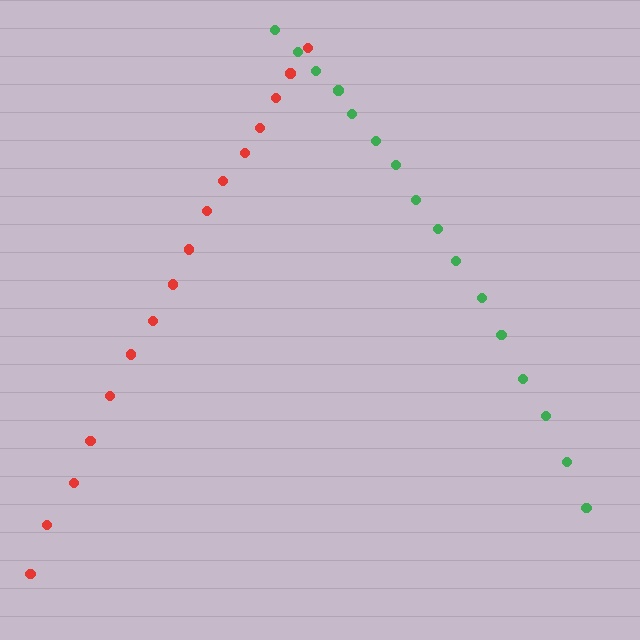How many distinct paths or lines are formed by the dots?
There are 2 distinct paths.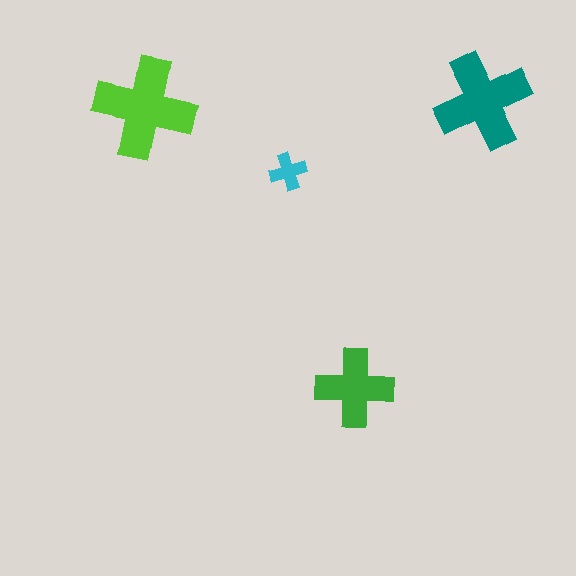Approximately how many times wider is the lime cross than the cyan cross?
About 2.5 times wider.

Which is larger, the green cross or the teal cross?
The teal one.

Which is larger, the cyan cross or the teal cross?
The teal one.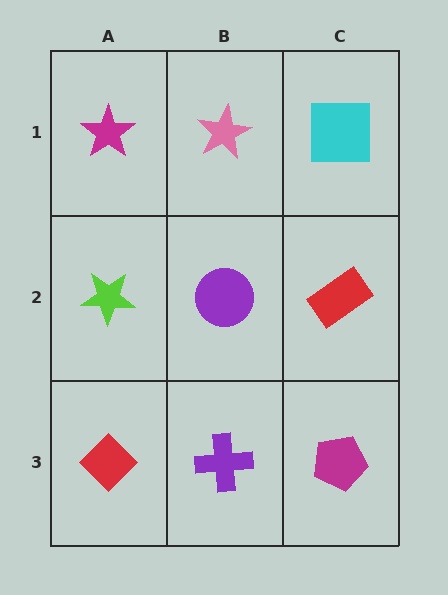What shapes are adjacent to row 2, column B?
A pink star (row 1, column B), a purple cross (row 3, column B), a lime star (row 2, column A), a red rectangle (row 2, column C).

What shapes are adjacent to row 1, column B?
A purple circle (row 2, column B), a magenta star (row 1, column A), a cyan square (row 1, column C).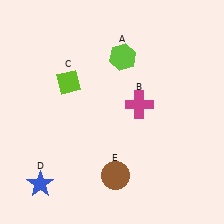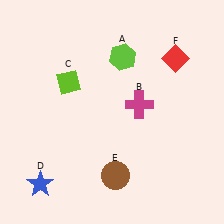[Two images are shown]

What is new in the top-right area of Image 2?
A red diamond (F) was added in the top-right area of Image 2.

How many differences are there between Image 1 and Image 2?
There is 1 difference between the two images.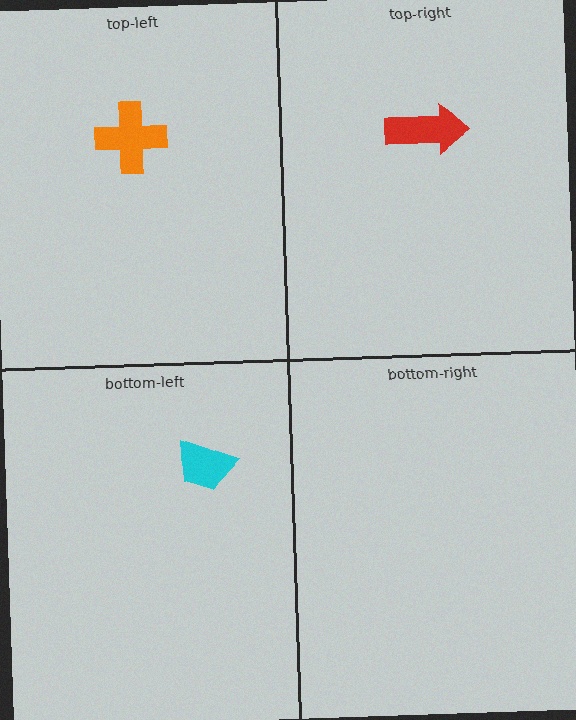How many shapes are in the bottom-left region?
1.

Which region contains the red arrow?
The top-right region.